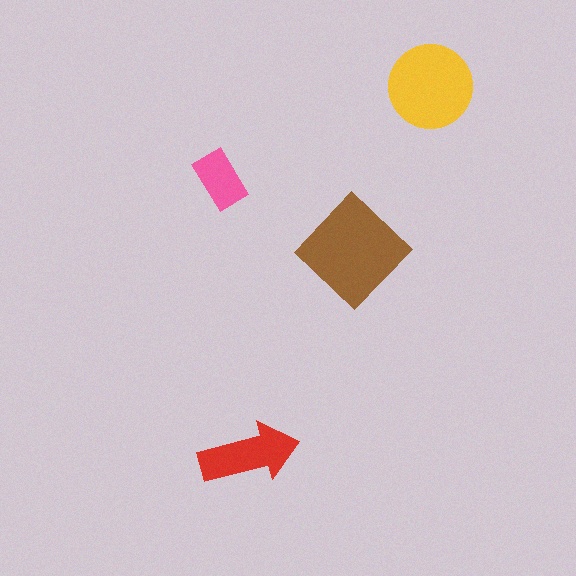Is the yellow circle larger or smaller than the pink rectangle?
Larger.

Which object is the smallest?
The pink rectangle.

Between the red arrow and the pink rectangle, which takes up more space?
The red arrow.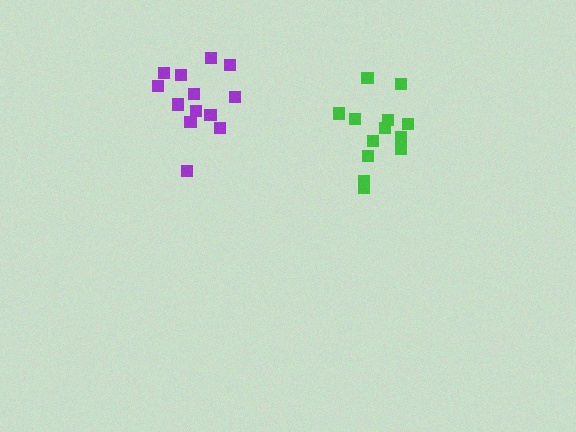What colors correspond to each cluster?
The clusters are colored: purple, green.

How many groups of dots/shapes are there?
There are 2 groups.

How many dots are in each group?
Group 1: 13 dots, Group 2: 13 dots (26 total).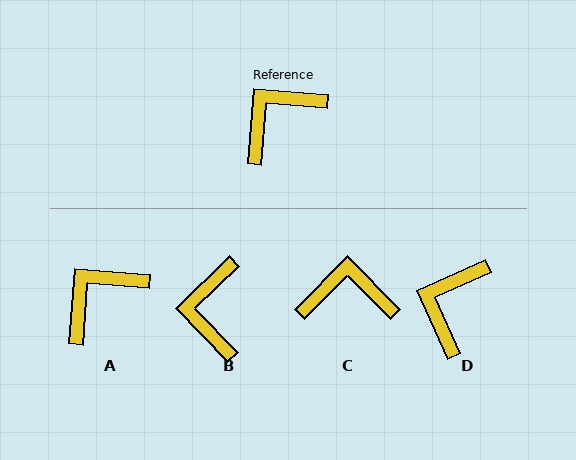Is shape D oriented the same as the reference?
No, it is off by about 29 degrees.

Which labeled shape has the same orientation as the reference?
A.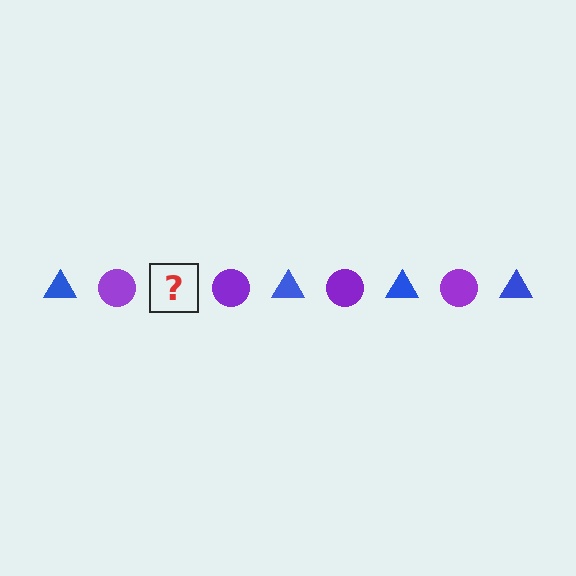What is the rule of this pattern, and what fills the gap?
The rule is that the pattern alternates between blue triangle and purple circle. The gap should be filled with a blue triangle.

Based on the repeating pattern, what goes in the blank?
The blank should be a blue triangle.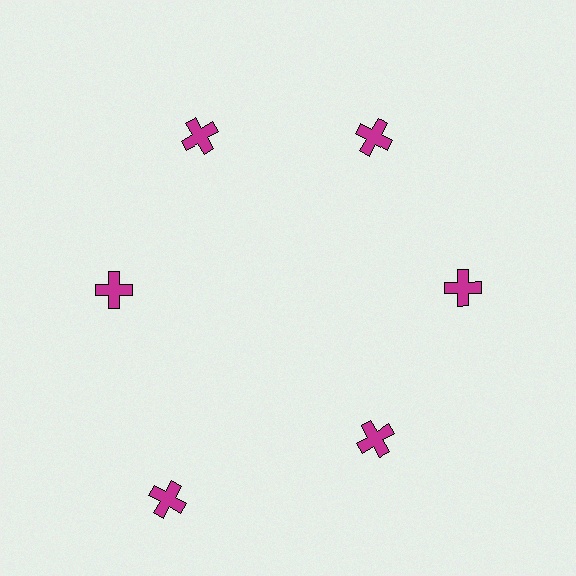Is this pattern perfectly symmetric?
No. The 6 magenta crosses are arranged in a ring, but one element near the 7 o'clock position is pushed outward from the center, breaking the 6-fold rotational symmetry.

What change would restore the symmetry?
The symmetry would be restored by moving it inward, back onto the ring so that all 6 crosses sit at equal angles and equal distance from the center.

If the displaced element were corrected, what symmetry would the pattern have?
It would have 6-fold rotational symmetry — the pattern would map onto itself every 60 degrees.